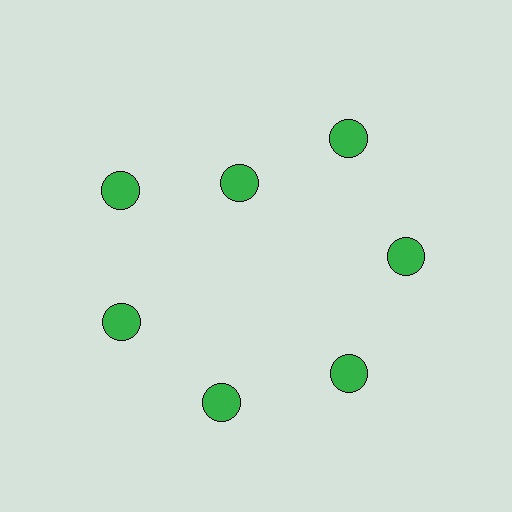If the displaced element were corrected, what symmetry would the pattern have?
It would have 7-fold rotational symmetry — the pattern would map onto itself every 51 degrees.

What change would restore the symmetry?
The symmetry would be restored by moving it outward, back onto the ring so that all 7 circles sit at equal angles and equal distance from the center.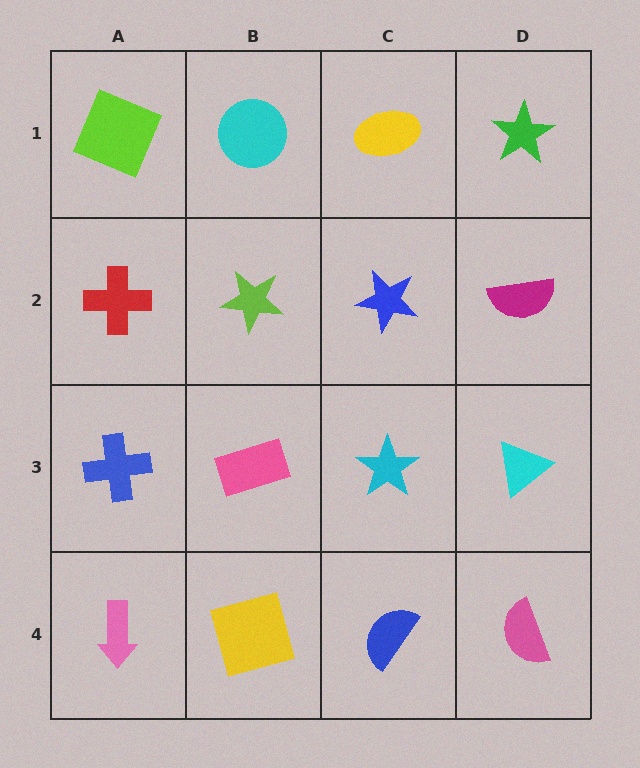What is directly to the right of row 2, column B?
A blue star.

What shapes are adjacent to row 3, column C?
A blue star (row 2, column C), a blue semicircle (row 4, column C), a pink rectangle (row 3, column B), a cyan triangle (row 3, column D).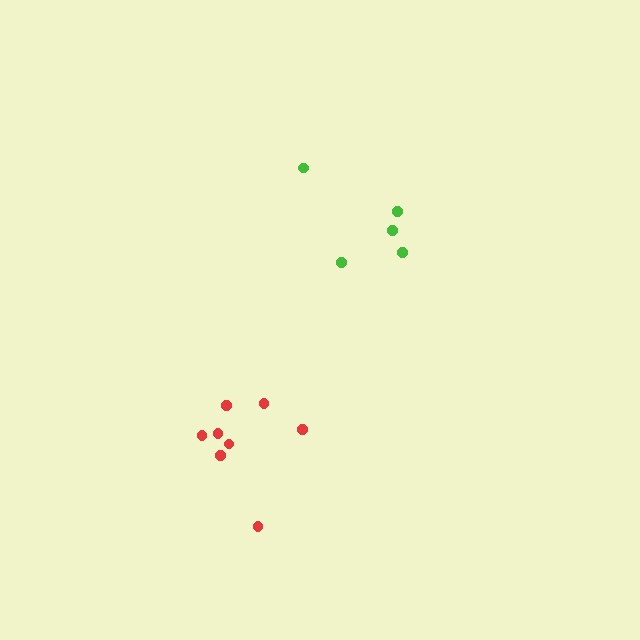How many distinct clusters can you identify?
There are 2 distinct clusters.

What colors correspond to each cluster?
The clusters are colored: green, red.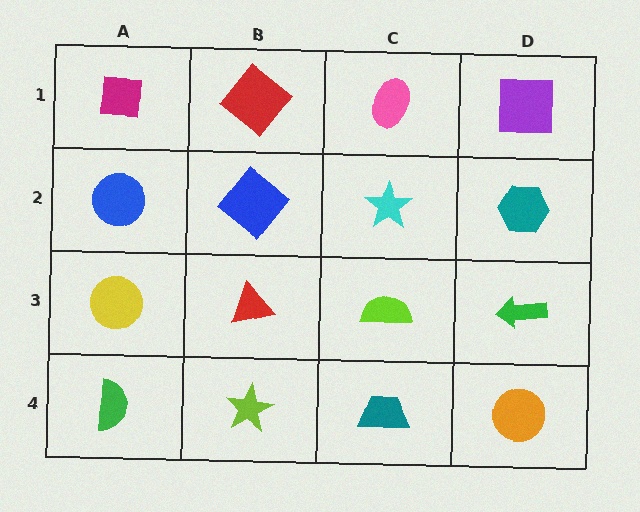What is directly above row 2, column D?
A purple square.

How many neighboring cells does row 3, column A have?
3.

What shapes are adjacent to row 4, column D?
A green arrow (row 3, column D), a teal trapezoid (row 4, column C).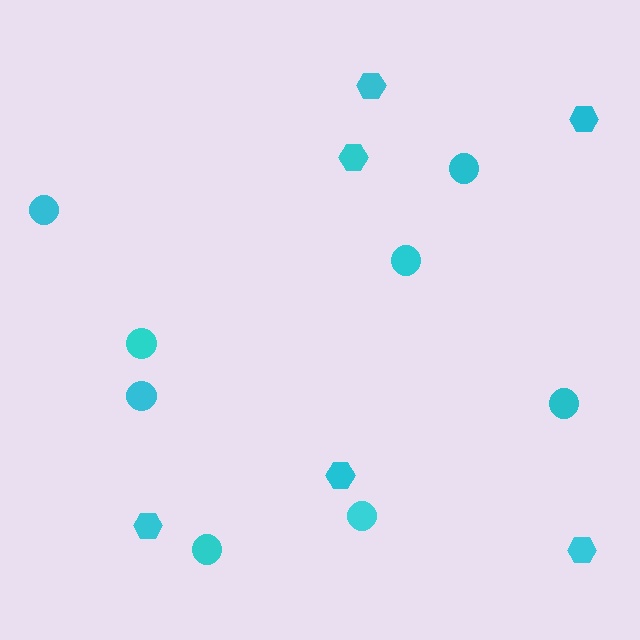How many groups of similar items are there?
There are 2 groups: one group of hexagons (6) and one group of circles (8).